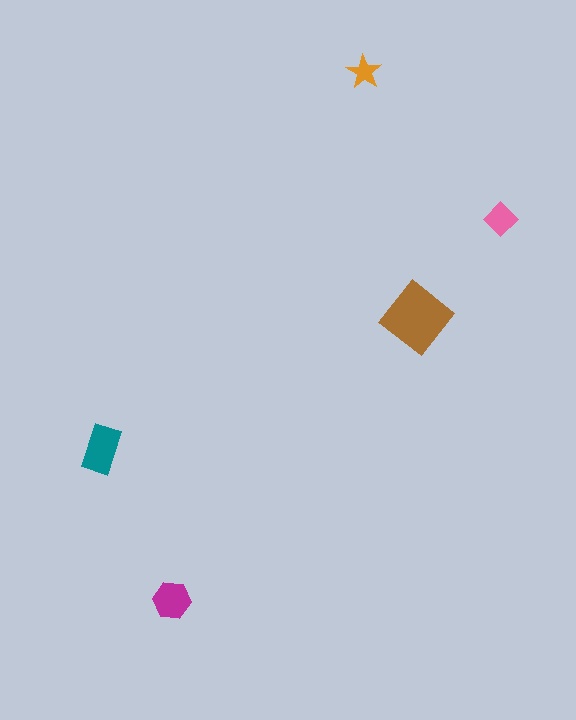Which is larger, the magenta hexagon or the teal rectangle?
The teal rectangle.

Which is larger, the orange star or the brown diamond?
The brown diamond.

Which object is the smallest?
The orange star.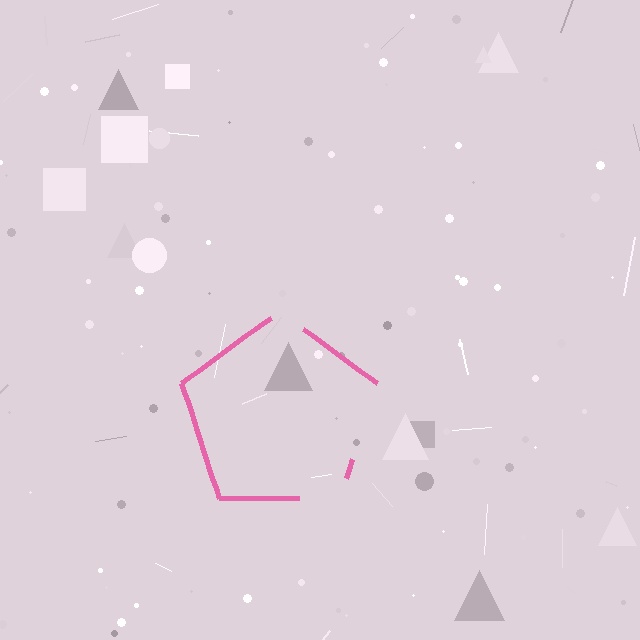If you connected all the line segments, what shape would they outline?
They would outline a pentagon.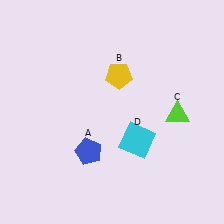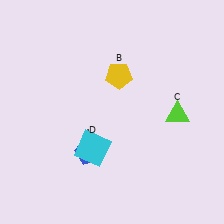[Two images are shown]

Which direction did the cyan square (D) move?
The cyan square (D) moved left.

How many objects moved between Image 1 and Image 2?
1 object moved between the two images.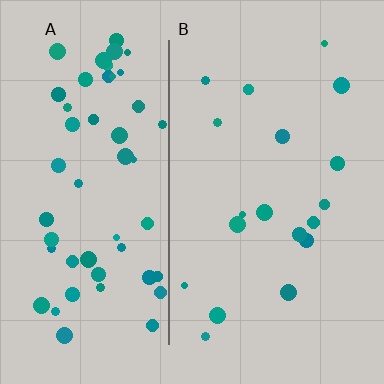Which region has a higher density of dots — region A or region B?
A (the left).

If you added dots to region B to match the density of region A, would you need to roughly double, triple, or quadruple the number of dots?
Approximately triple.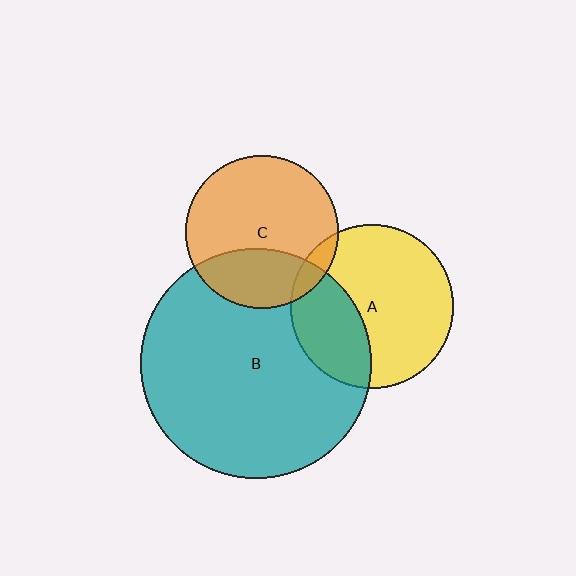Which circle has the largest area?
Circle B (teal).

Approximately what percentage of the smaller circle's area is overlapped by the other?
Approximately 10%.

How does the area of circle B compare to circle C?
Approximately 2.3 times.